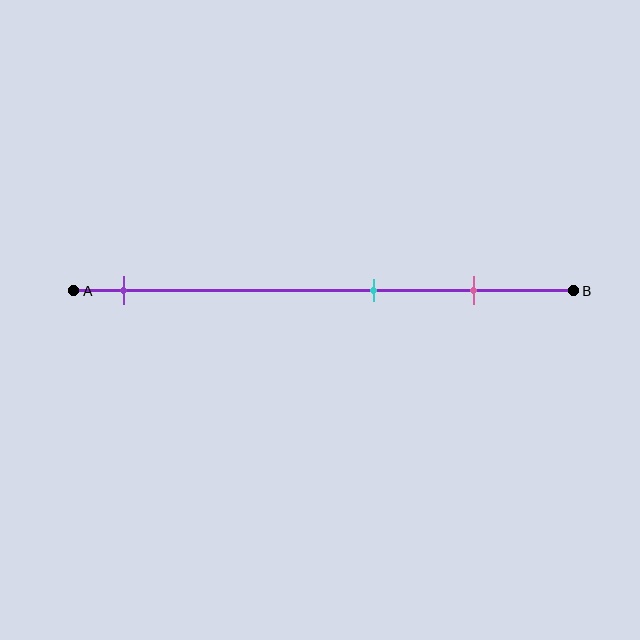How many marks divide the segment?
There are 3 marks dividing the segment.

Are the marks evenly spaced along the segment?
No, the marks are not evenly spaced.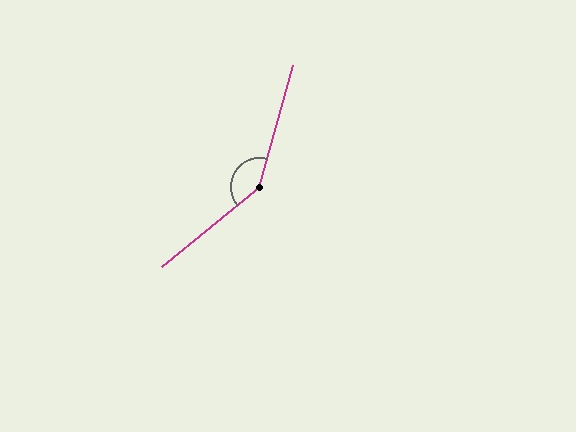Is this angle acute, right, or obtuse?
It is obtuse.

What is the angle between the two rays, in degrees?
Approximately 145 degrees.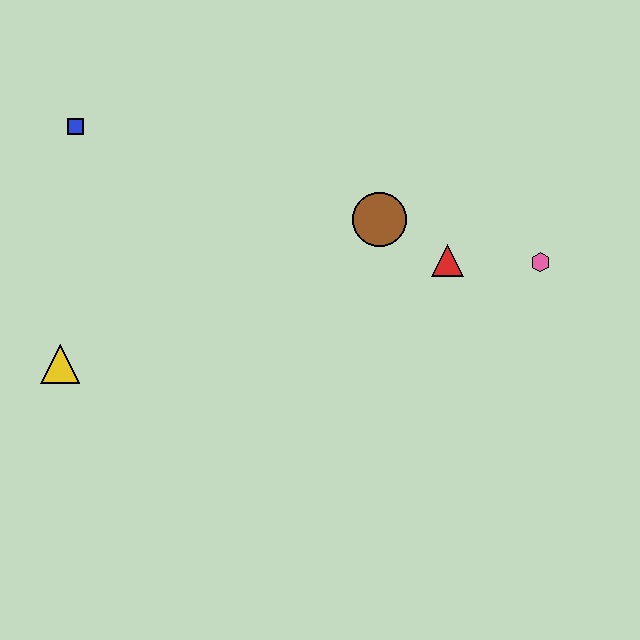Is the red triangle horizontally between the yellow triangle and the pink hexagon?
Yes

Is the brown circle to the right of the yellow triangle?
Yes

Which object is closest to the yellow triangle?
The blue square is closest to the yellow triangle.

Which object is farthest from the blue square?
The pink hexagon is farthest from the blue square.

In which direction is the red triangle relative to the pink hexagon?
The red triangle is to the left of the pink hexagon.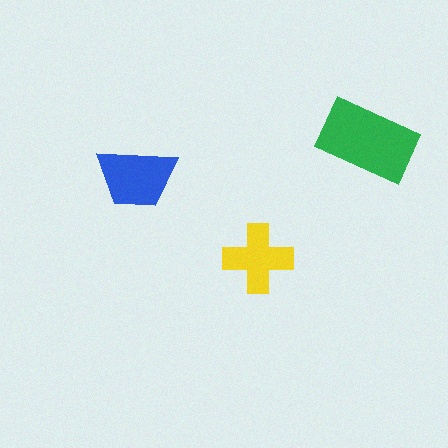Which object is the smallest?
The yellow cross.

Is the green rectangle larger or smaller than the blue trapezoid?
Larger.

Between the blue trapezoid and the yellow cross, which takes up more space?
The blue trapezoid.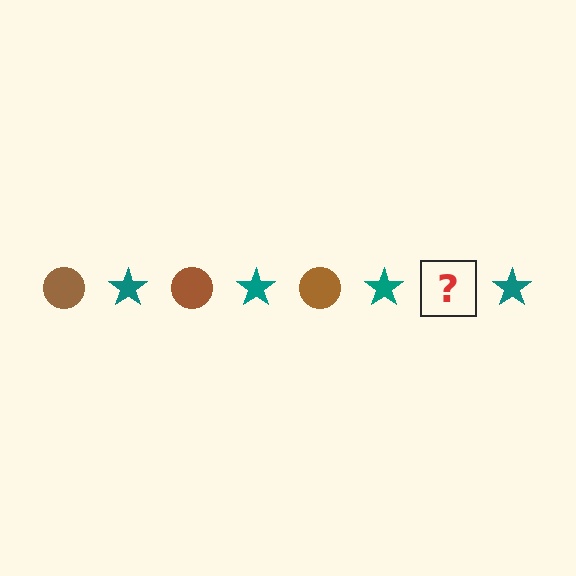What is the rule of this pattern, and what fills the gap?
The rule is that the pattern alternates between brown circle and teal star. The gap should be filled with a brown circle.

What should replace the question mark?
The question mark should be replaced with a brown circle.